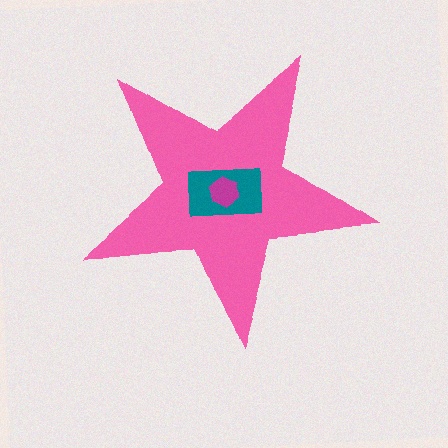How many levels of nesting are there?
3.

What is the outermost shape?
The pink star.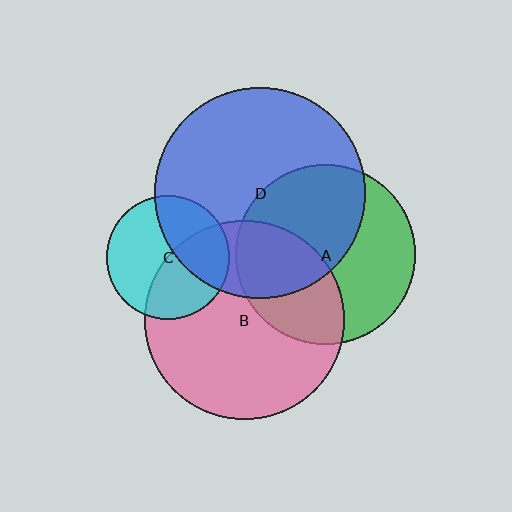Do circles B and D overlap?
Yes.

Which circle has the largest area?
Circle D (blue).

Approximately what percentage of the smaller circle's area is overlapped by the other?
Approximately 30%.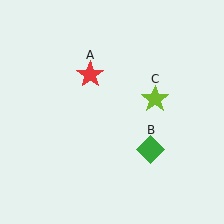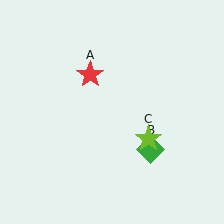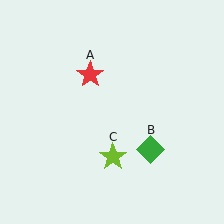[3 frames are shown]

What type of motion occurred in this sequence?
The lime star (object C) rotated clockwise around the center of the scene.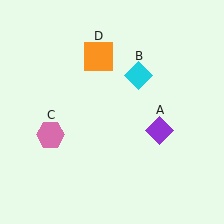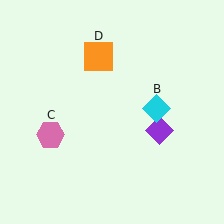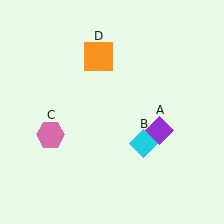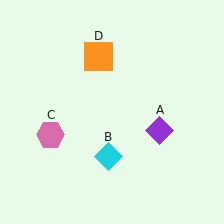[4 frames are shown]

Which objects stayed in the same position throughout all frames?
Purple diamond (object A) and pink hexagon (object C) and orange square (object D) remained stationary.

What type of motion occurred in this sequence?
The cyan diamond (object B) rotated clockwise around the center of the scene.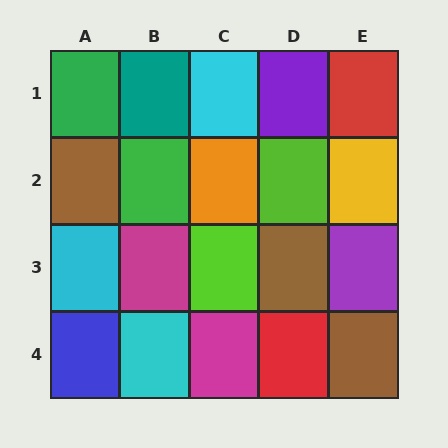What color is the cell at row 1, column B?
Teal.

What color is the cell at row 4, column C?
Magenta.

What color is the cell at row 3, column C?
Lime.